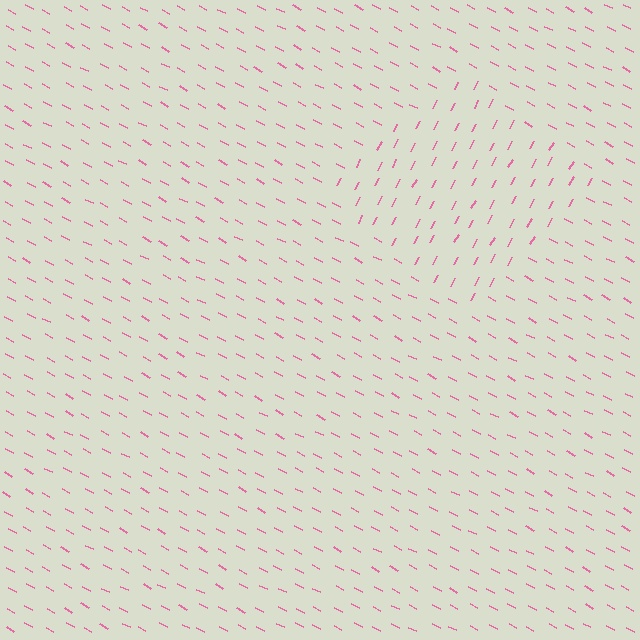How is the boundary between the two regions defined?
The boundary is defined purely by a change in line orientation (approximately 89 degrees difference). All lines are the same color and thickness.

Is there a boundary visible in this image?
Yes, there is a texture boundary formed by a change in line orientation.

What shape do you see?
I see a diamond.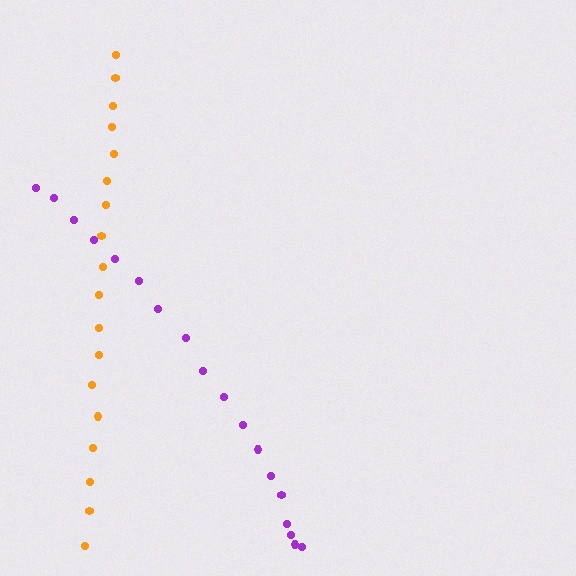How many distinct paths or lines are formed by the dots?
There are 2 distinct paths.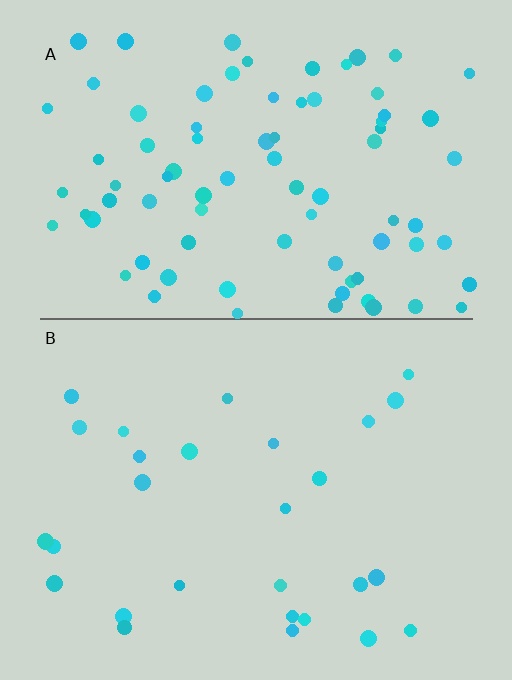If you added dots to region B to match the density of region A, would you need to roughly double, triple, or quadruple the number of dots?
Approximately triple.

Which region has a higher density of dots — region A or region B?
A (the top).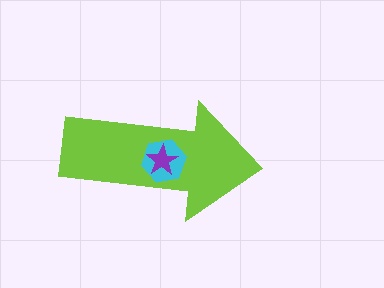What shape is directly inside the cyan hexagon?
The purple star.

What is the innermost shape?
The purple star.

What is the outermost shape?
The lime arrow.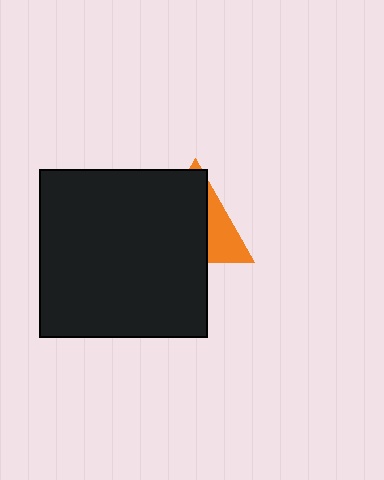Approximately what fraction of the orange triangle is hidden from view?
Roughly 67% of the orange triangle is hidden behind the black square.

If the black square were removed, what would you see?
You would see the complete orange triangle.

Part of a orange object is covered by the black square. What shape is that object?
It is a triangle.